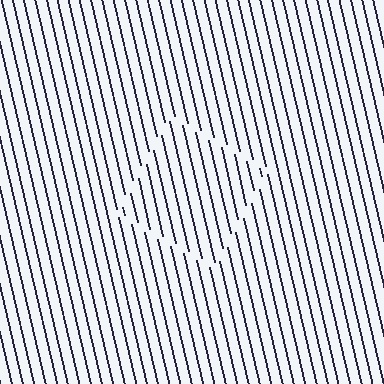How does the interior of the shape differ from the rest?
The interior of the shape contains the same grating, shifted by half a period — the contour is defined by the phase discontinuity where line-ends from the inner and outer gratings abut.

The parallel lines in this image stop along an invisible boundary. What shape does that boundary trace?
An illusory square. The interior of the shape contains the same grating, shifted by half a period — the contour is defined by the phase discontinuity where line-ends from the inner and outer gratings abut.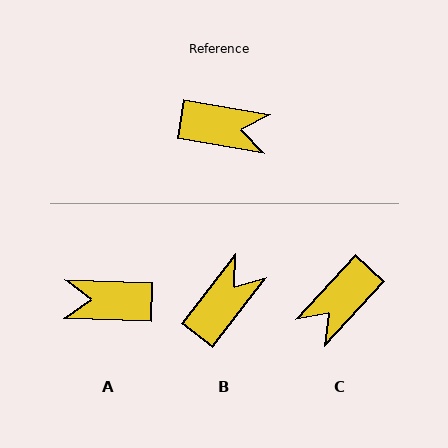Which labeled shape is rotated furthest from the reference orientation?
A, about 173 degrees away.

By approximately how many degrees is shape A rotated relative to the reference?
Approximately 173 degrees clockwise.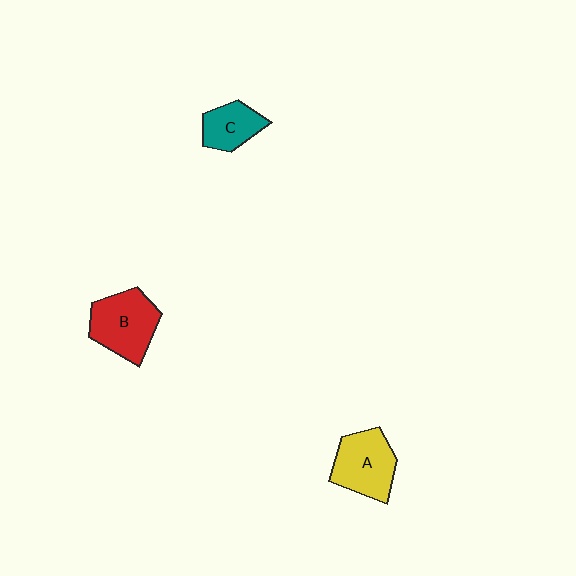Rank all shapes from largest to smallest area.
From largest to smallest: B (red), A (yellow), C (teal).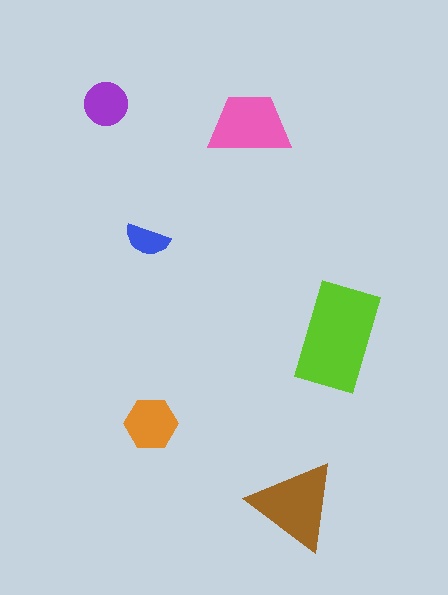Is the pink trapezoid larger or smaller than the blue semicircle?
Larger.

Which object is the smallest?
The blue semicircle.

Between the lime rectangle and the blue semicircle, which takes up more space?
The lime rectangle.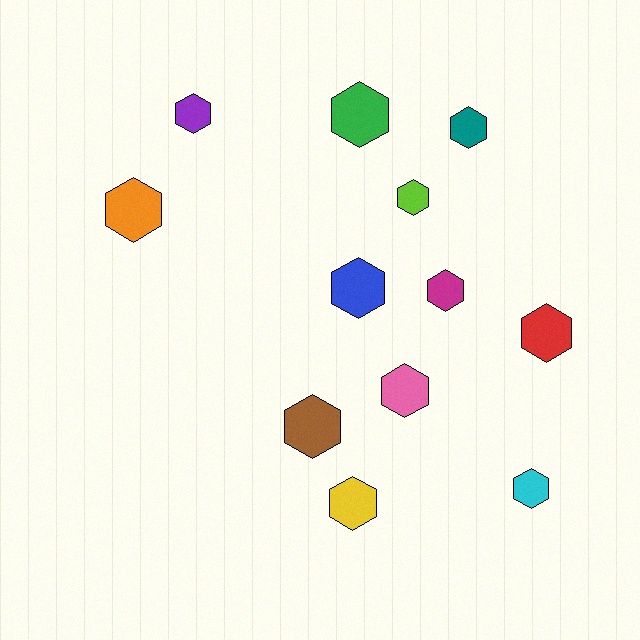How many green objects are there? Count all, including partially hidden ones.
There is 1 green object.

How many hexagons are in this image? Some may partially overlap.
There are 12 hexagons.